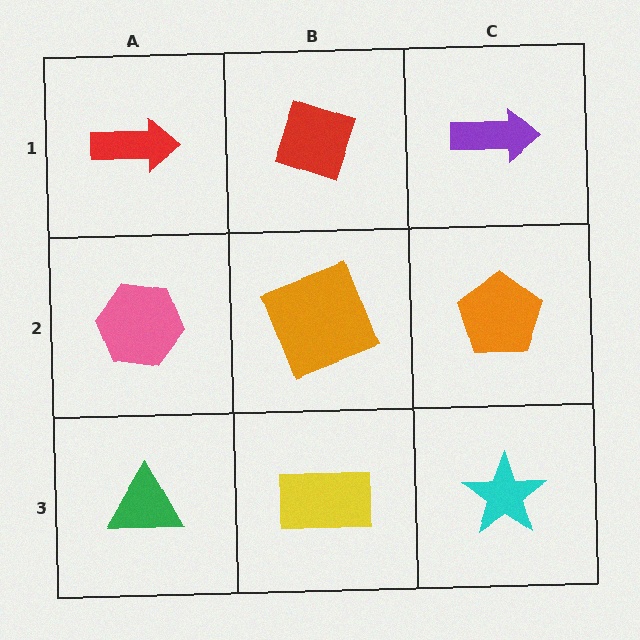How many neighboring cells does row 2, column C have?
3.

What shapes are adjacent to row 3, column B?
An orange square (row 2, column B), a green triangle (row 3, column A), a cyan star (row 3, column C).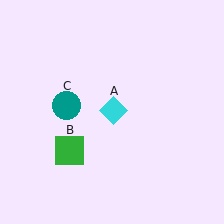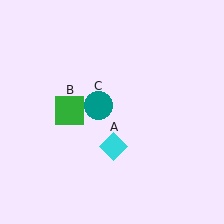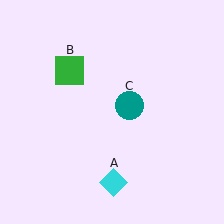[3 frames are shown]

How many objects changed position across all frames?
3 objects changed position: cyan diamond (object A), green square (object B), teal circle (object C).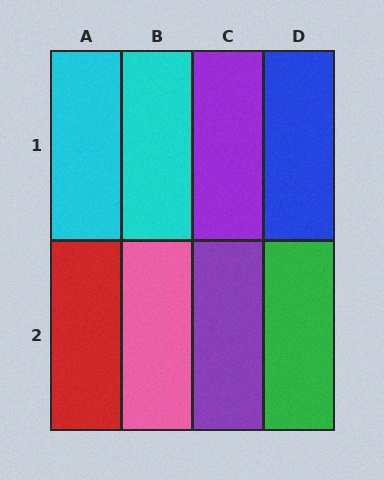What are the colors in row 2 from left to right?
Red, pink, purple, green.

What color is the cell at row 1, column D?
Blue.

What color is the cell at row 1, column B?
Cyan.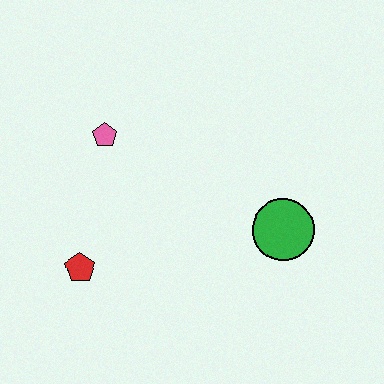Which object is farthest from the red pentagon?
The green circle is farthest from the red pentagon.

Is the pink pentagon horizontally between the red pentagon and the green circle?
Yes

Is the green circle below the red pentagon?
No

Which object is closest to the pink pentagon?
The red pentagon is closest to the pink pentagon.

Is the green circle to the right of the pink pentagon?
Yes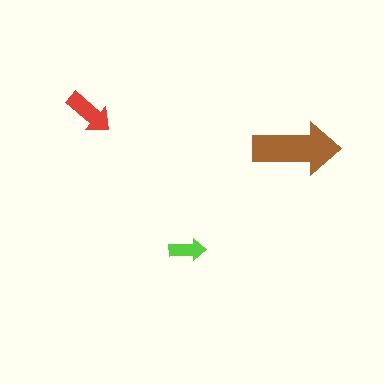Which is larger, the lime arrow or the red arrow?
The red one.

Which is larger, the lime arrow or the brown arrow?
The brown one.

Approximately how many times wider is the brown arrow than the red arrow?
About 2 times wider.